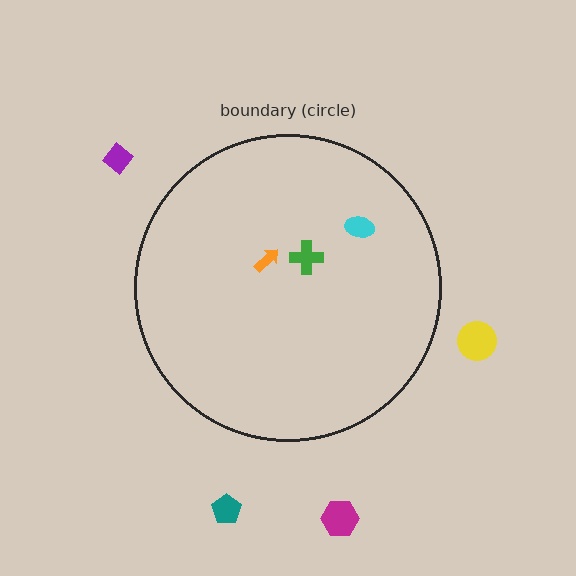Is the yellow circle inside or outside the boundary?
Outside.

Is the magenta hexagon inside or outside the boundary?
Outside.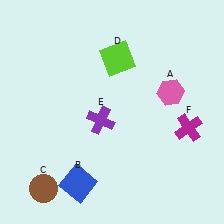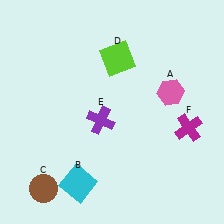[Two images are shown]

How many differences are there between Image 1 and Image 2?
There is 1 difference between the two images.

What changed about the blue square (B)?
In Image 1, B is blue. In Image 2, it changed to cyan.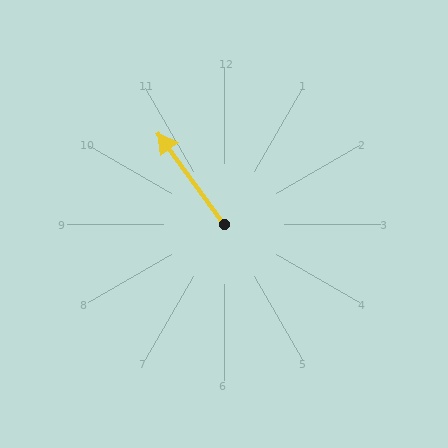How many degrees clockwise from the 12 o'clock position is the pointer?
Approximately 324 degrees.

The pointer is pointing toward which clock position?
Roughly 11 o'clock.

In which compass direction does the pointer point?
Northwest.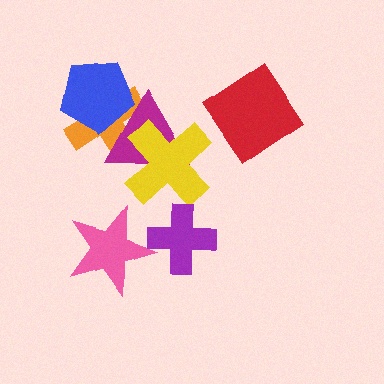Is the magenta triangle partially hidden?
Yes, it is partially covered by another shape.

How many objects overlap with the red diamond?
0 objects overlap with the red diamond.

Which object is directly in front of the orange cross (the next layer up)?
The magenta triangle is directly in front of the orange cross.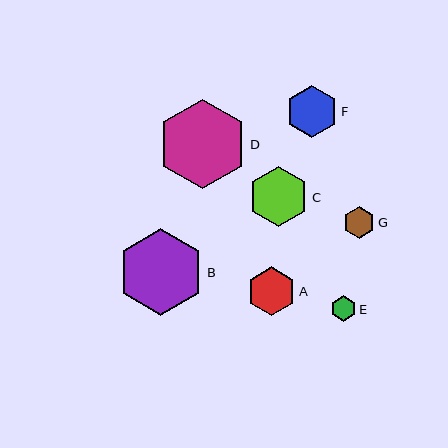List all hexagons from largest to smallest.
From largest to smallest: D, B, C, F, A, G, E.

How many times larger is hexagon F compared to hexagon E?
Hexagon F is approximately 2.1 times the size of hexagon E.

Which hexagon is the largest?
Hexagon D is the largest with a size of approximately 90 pixels.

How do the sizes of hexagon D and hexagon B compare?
Hexagon D and hexagon B are approximately the same size.